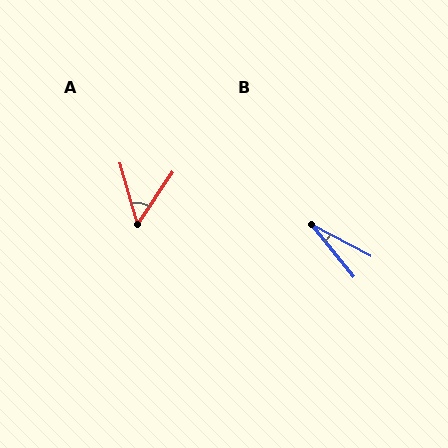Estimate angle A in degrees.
Approximately 50 degrees.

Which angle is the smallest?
B, at approximately 23 degrees.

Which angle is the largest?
A, at approximately 50 degrees.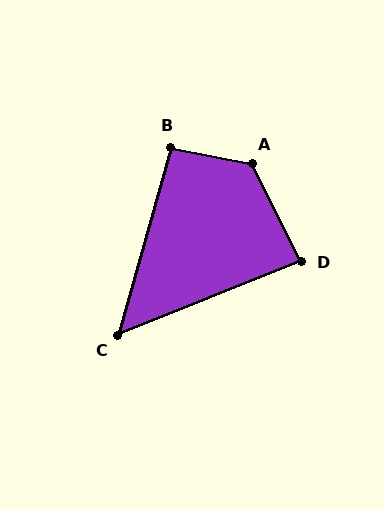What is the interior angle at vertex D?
Approximately 85 degrees (approximately right).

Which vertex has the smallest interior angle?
C, at approximately 52 degrees.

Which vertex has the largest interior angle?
A, at approximately 128 degrees.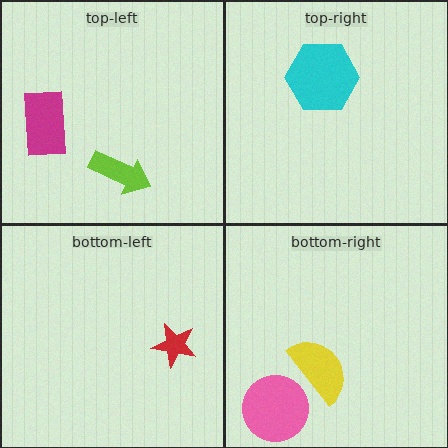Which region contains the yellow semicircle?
The bottom-right region.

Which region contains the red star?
The bottom-left region.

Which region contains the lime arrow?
The top-left region.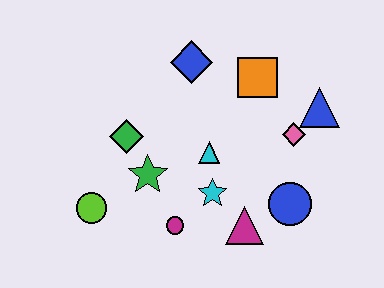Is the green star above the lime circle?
Yes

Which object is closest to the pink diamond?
The blue triangle is closest to the pink diamond.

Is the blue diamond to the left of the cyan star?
Yes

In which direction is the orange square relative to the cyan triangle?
The orange square is above the cyan triangle.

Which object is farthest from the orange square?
The lime circle is farthest from the orange square.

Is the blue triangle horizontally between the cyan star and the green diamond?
No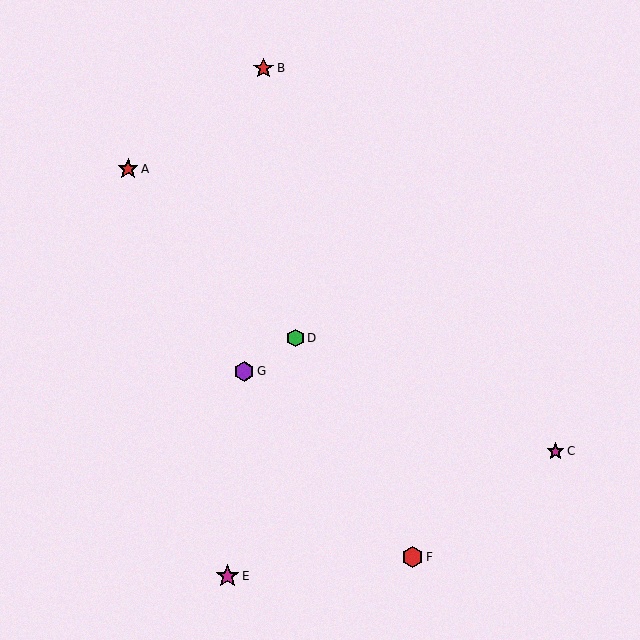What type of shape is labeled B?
Shape B is a red star.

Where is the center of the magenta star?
The center of the magenta star is at (228, 576).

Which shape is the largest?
The magenta star (labeled E) is the largest.